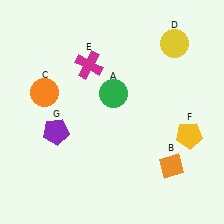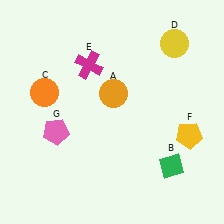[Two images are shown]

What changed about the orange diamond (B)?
In Image 1, B is orange. In Image 2, it changed to green.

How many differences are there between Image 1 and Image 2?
There are 3 differences between the two images.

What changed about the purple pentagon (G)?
In Image 1, G is purple. In Image 2, it changed to pink.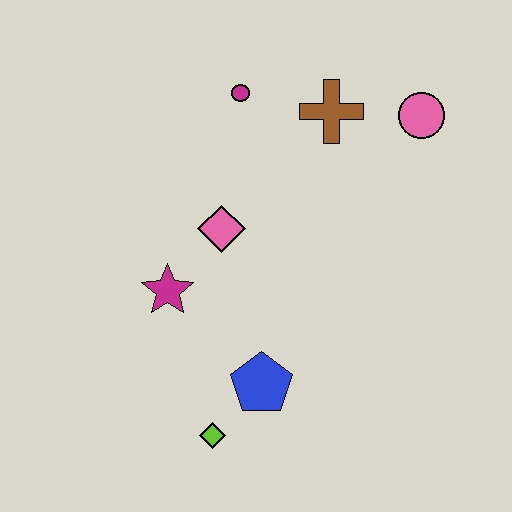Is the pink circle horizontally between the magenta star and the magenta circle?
No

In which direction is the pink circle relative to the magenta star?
The pink circle is to the right of the magenta star.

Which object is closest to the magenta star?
The pink diamond is closest to the magenta star.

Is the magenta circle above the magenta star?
Yes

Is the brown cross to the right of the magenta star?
Yes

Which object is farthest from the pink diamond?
The pink circle is farthest from the pink diamond.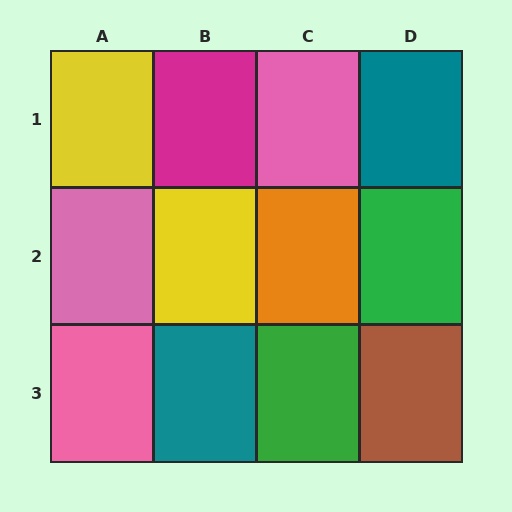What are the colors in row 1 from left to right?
Yellow, magenta, pink, teal.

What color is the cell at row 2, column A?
Pink.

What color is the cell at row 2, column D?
Green.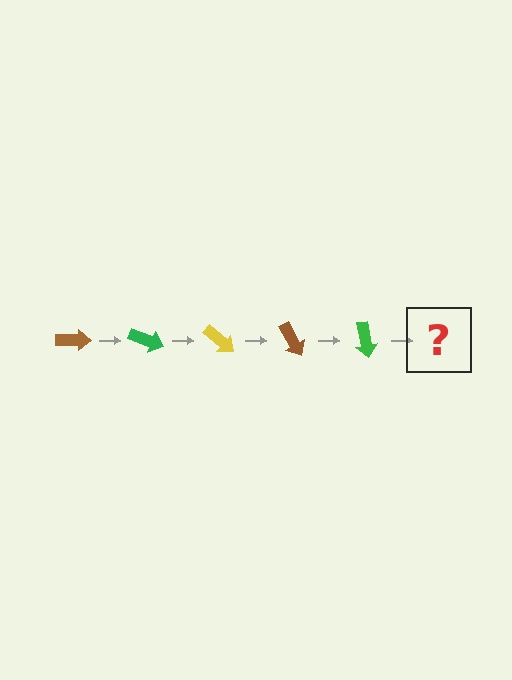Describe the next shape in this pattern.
It should be a yellow arrow, rotated 100 degrees from the start.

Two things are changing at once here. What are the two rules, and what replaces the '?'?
The two rules are that it rotates 20 degrees each step and the color cycles through brown, green, and yellow. The '?' should be a yellow arrow, rotated 100 degrees from the start.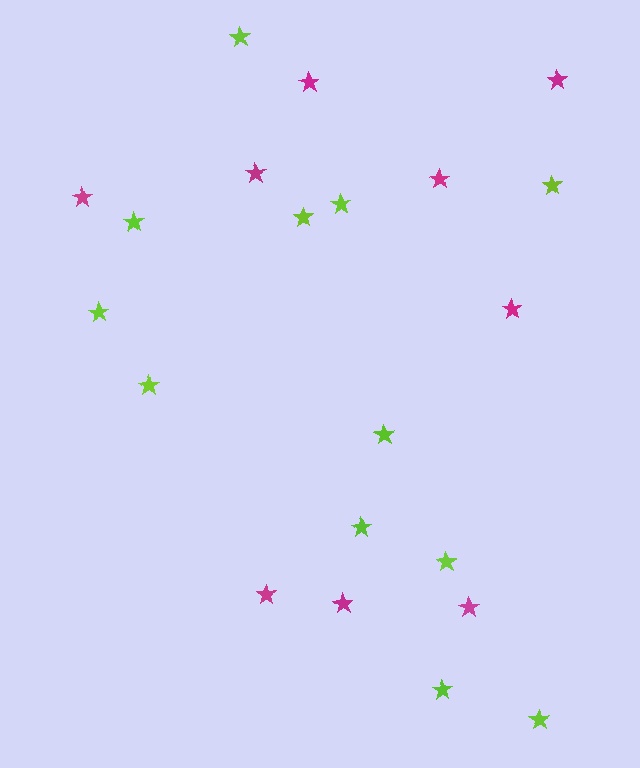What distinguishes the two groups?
There are 2 groups: one group of lime stars (12) and one group of magenta stars (9).